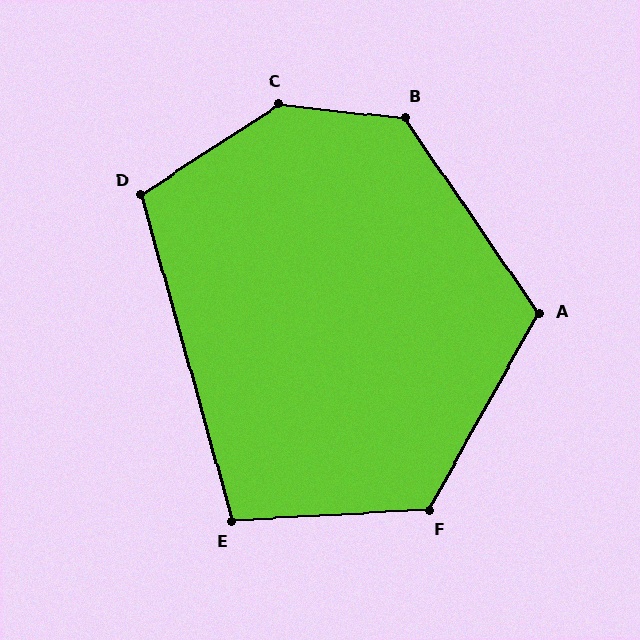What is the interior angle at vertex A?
Approximately 116 degrees (obtuse).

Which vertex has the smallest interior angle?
E, at approximately 103 degrees.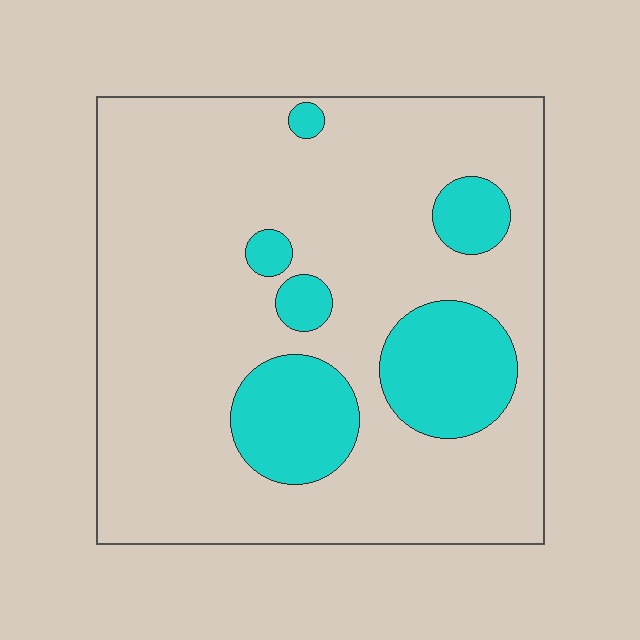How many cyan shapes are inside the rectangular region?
6.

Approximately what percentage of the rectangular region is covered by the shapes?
Approximately 20%.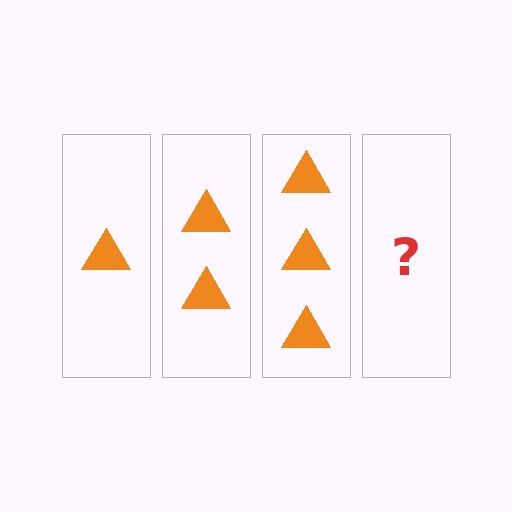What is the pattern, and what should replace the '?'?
The pattern is that each step adds one more triangle. The '?' should be 4 triangles.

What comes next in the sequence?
The next element should be 4 triangles.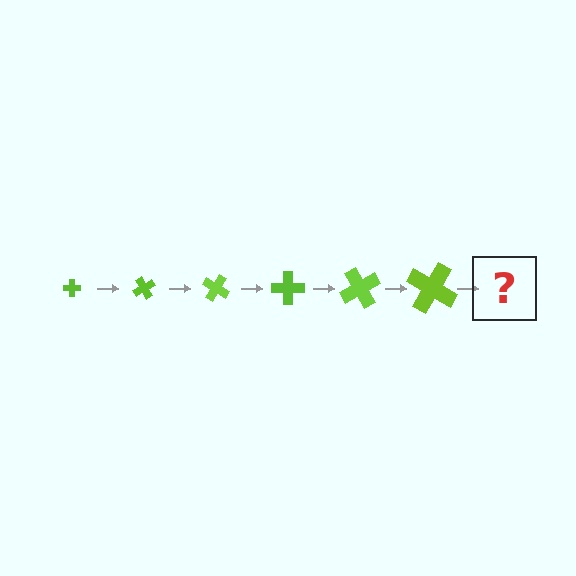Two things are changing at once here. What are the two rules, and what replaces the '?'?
The two rules are that the cross grows larger each step and it rotates 60 degrees each step. The '?' should be a cross, larger than the previous one and rotated 360 degrees from the start.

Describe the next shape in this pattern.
It should be a cross, larger than the previous one and rotated 360 degrees from the start.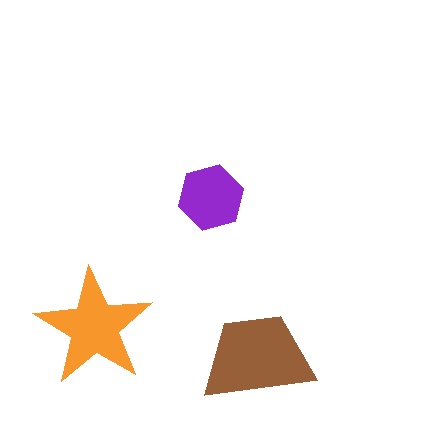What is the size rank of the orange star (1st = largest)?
2nd.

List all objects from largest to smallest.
The brown trapezoid, the orange star, the purple hexagon.